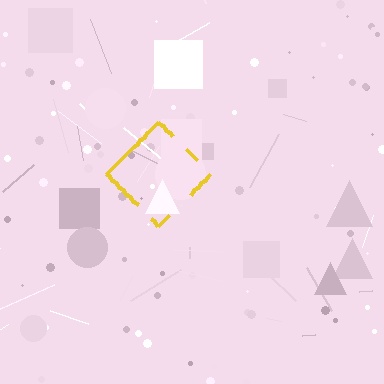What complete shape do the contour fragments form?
The contour fragments form a diamond.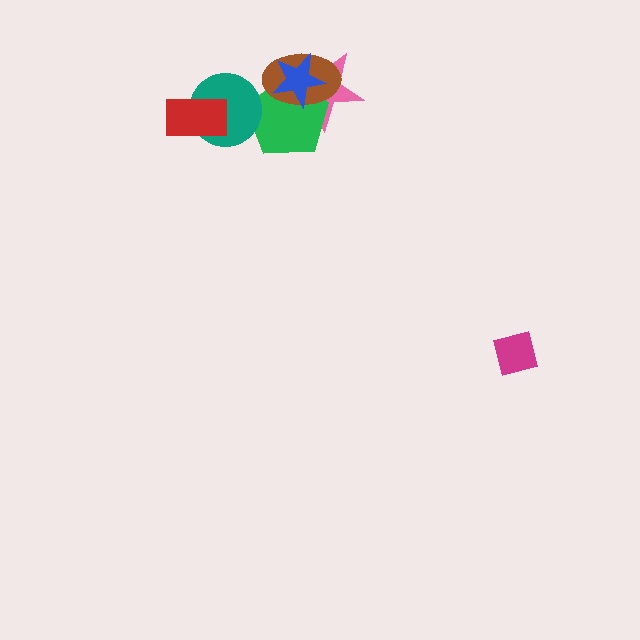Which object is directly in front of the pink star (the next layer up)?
The green pentagon is directly in front of the pink star.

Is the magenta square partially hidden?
No, no other shape covers it.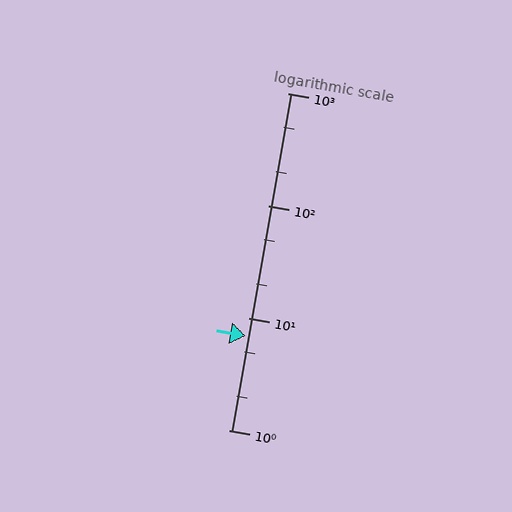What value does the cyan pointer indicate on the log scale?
The pointer indicates approximately 6.9.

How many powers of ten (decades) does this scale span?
The scale spans 3 decades, from 1 to 1000.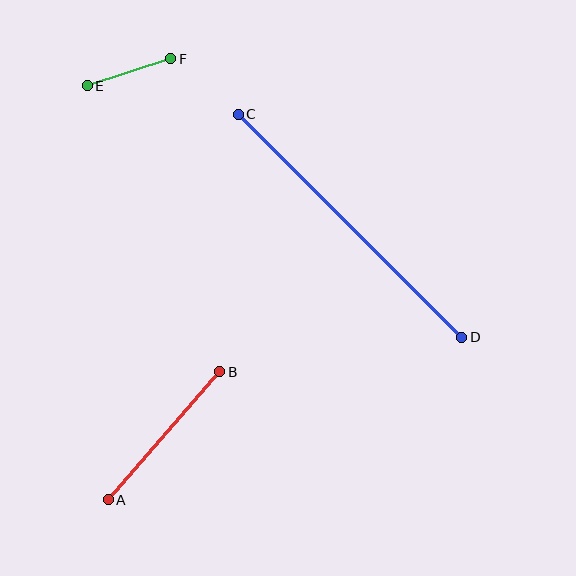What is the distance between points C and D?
The distance is approximately 316 pixels.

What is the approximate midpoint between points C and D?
The midpoint is at approximately (350, 226) pixels.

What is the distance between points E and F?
The distance is approximately 87 pixels.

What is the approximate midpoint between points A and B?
The midpoint is at approximately (164, 436) pixels.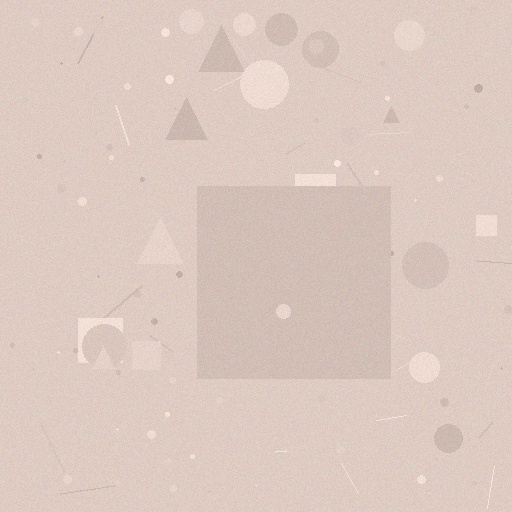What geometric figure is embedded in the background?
A square is embedded in the background.